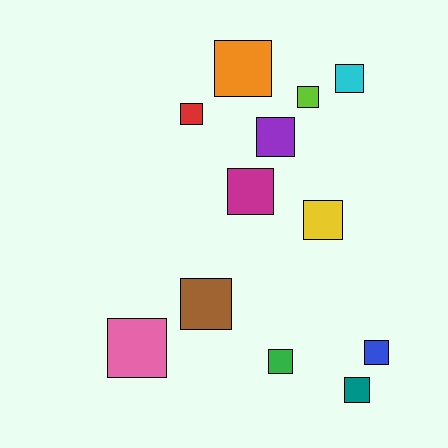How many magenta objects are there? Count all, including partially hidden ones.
There is 1 magenta object.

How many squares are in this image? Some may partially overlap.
There are 12 squares.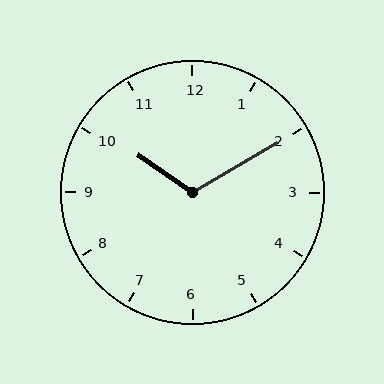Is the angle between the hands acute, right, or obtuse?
It is obtuse.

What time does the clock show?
10:10.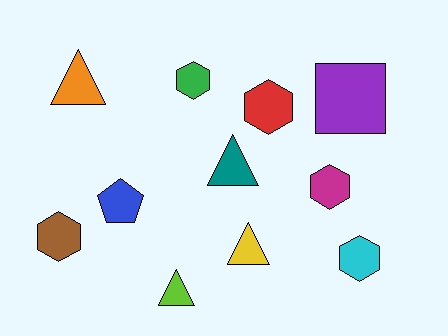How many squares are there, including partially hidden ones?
There is 1 square.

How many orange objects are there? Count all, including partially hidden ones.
There is 1 orange object.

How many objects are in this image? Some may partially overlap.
There are 11 objects.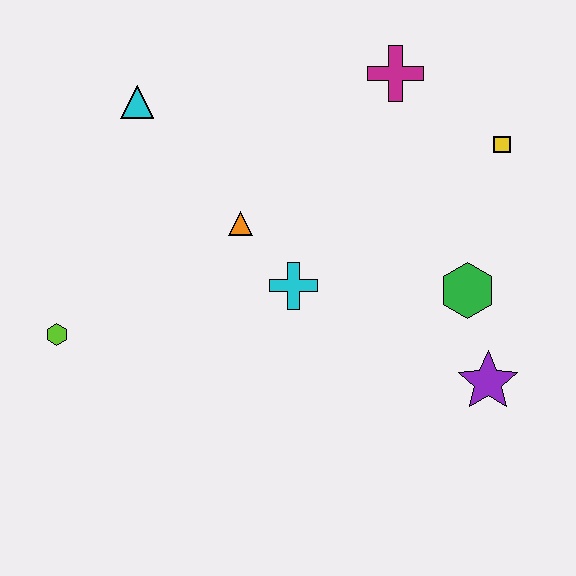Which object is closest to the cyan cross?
The orange triangle is closest to the cyan cross.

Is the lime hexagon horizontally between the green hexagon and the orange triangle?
No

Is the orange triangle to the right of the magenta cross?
No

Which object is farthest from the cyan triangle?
The purple star is farthest from the cyan triangle.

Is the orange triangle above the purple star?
Yes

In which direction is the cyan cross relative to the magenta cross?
The cyan cross is below the magenta cross.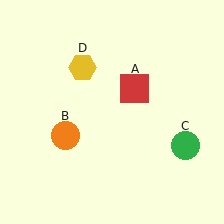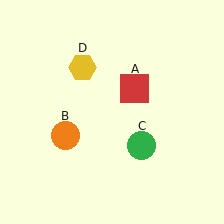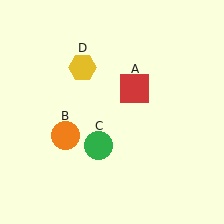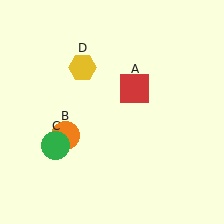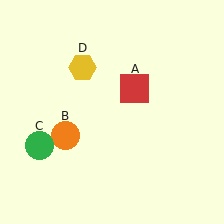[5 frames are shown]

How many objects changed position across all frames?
1 object changed position: green circle (object C).